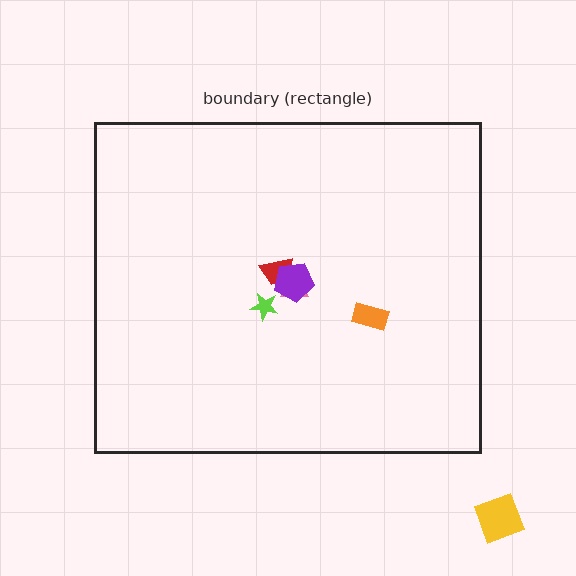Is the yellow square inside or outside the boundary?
Outside.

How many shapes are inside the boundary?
5 inside, 1 outside.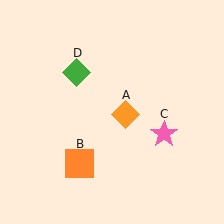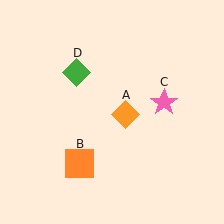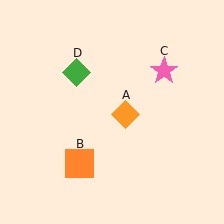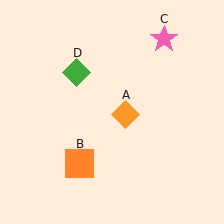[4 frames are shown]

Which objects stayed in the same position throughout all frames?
Orange diamond (object A) and orange square (object B) and green diamond (object D) remained stationary.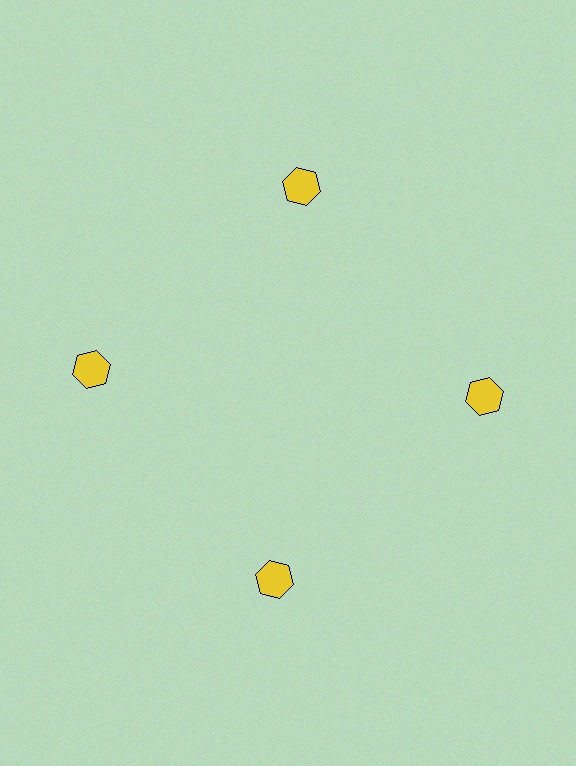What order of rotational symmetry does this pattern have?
This pattern has 4-fold rotational symmetry.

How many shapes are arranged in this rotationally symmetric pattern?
There are 4 shapes, arranged in 4 groups of 1.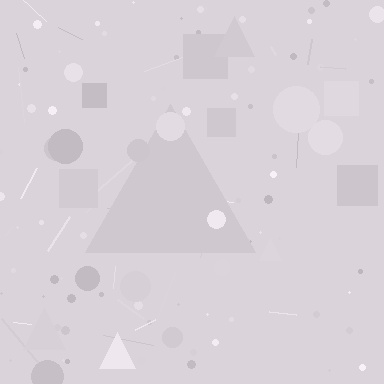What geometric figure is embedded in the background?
A triangle is embedded in the background.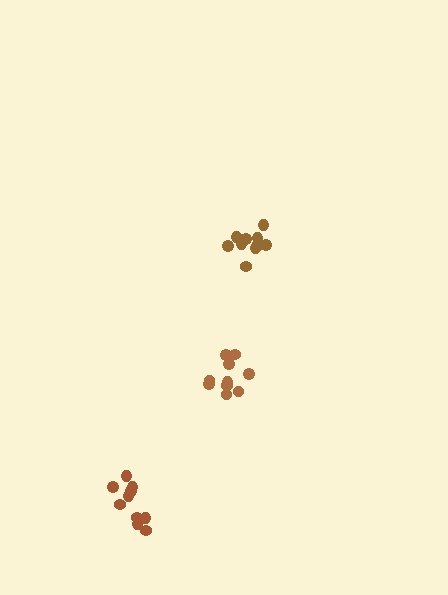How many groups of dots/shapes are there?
There are 3 groups.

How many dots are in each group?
Group 1: 10 dots, Group 2: 10 dots, Group 3: 11 dots (31 total).